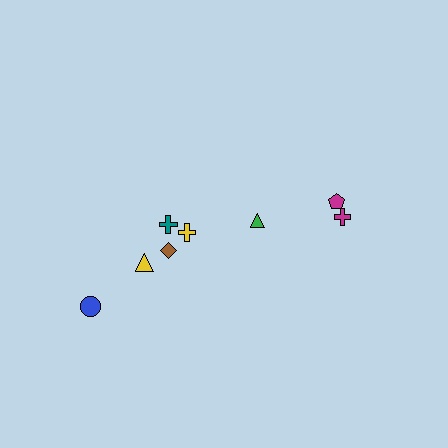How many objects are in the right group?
There are 3 objects.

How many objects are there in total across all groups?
There are 8 objects.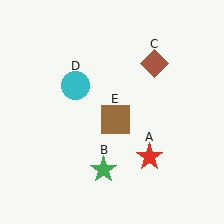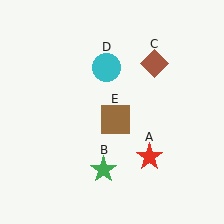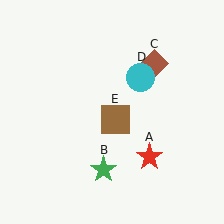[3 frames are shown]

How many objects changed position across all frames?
1 object changed position: cyan circle (object D).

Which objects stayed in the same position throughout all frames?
Red star (object A) and green star (object B) and brown diamond (object C) and brown square (object E) remained stationary.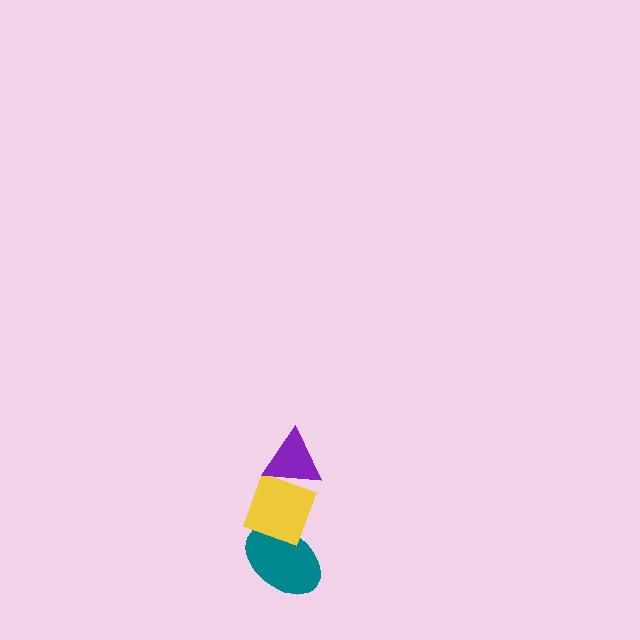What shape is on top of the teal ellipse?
The yellow diamond is on top of the teal ellipse.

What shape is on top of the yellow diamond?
The purple triangle is on top of the yellow diamond.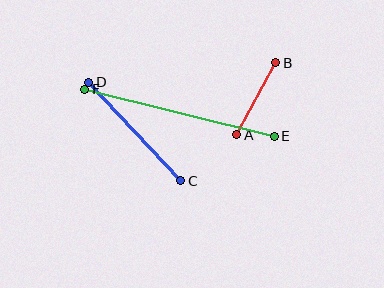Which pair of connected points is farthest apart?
Points E and F are farthest apart.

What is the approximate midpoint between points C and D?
The midpoint is at approximately (135, 131) pixels.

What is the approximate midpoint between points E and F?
The midpoint is at approximately (180, 113) pixels.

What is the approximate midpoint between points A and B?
The midpoint is at approximately (256, 99) pixels.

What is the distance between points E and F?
The distance is approximately 195 pixels.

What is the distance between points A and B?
The distance is approximately 82 pixels.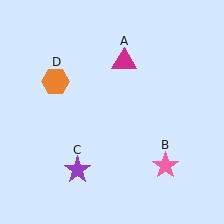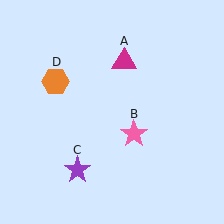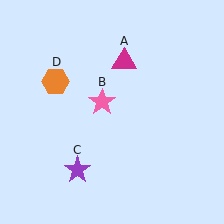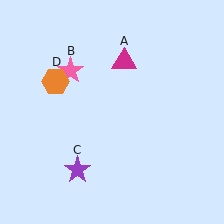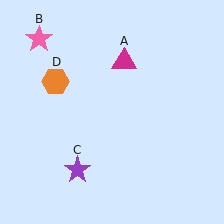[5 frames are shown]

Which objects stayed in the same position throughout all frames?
Magenta triangle (object A) and purple star (object C) and orange hexagon (object D) remained stationary.